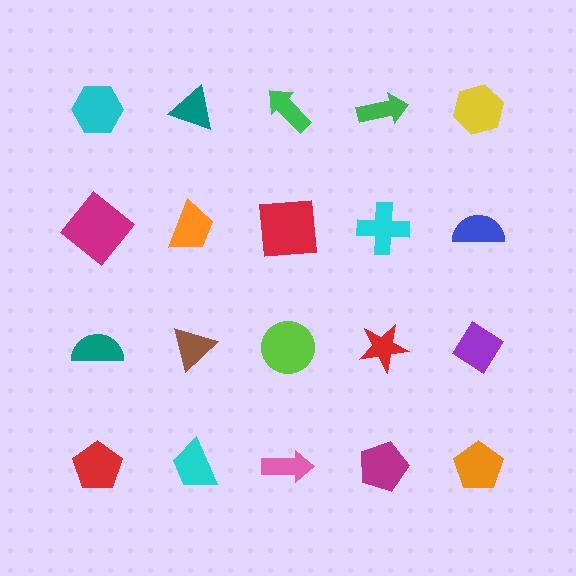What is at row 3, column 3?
A lime circle.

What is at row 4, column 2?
A cyan trapezoid.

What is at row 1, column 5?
A yellow hexagon.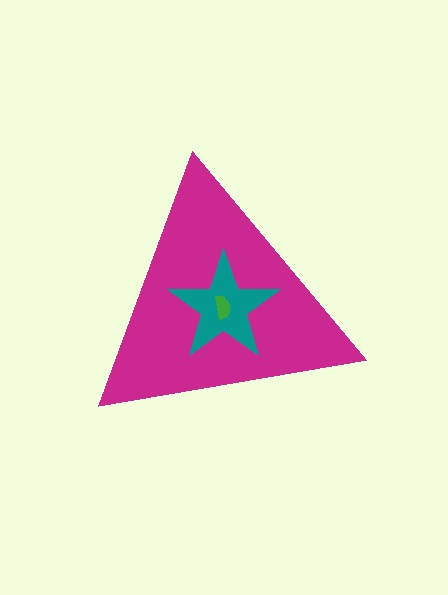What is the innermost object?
The green semicircle.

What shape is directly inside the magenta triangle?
The teal star.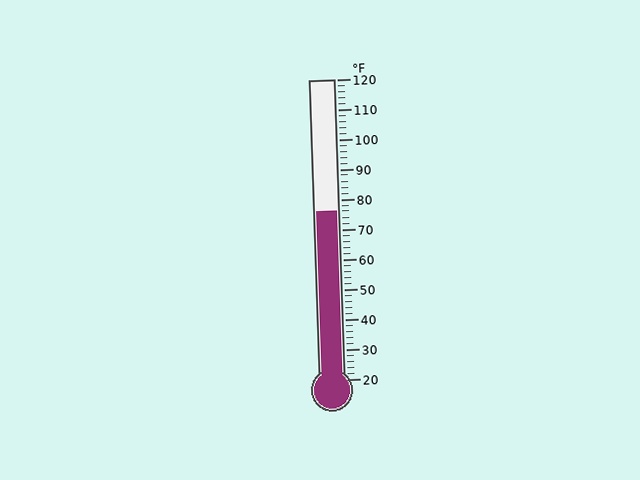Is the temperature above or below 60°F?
The temperature is above 60°F.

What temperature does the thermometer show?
The thermometer shows approximately 76°F.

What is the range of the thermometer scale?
The thermometer scale ranges from 20°F to 120°F.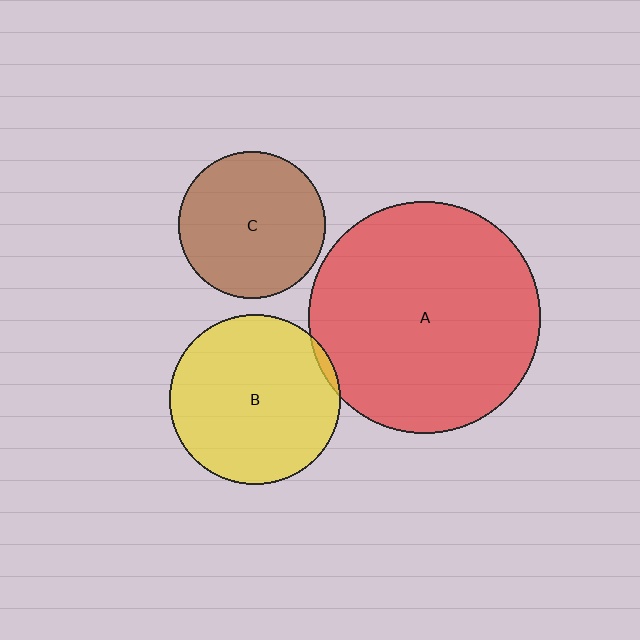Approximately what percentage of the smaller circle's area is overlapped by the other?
Approximately 5%.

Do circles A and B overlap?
Yes.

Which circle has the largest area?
Circle A (red).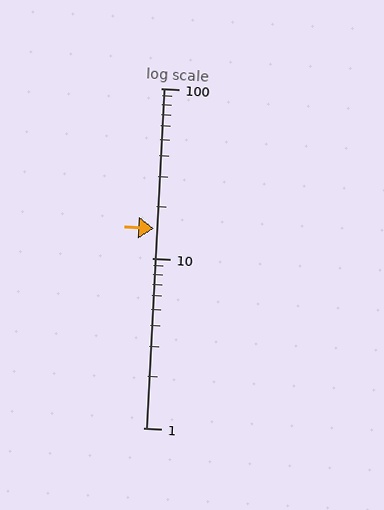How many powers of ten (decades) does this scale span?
The scale spans 2 decades, from 1 to 100.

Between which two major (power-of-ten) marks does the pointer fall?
The pointer is between 10 and 100.